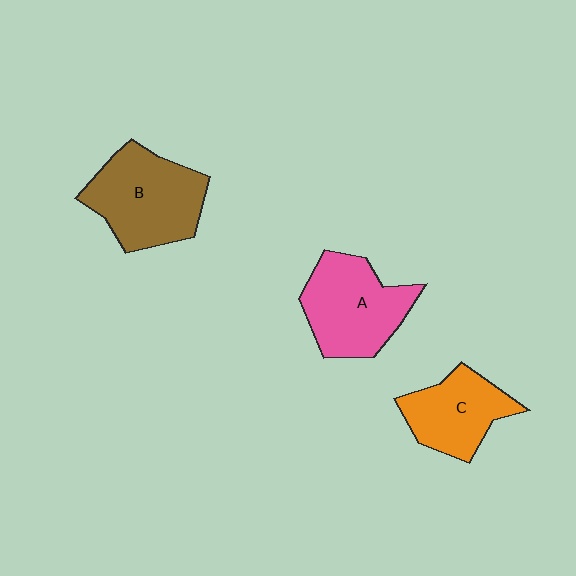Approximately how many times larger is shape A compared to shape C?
Approximately 1.3 times.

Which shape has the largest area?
Shape B (brown).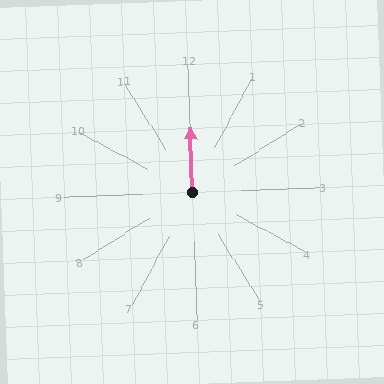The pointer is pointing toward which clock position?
Roughly 12 o'clock.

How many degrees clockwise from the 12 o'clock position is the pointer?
Approximately 1 degrees.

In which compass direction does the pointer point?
North.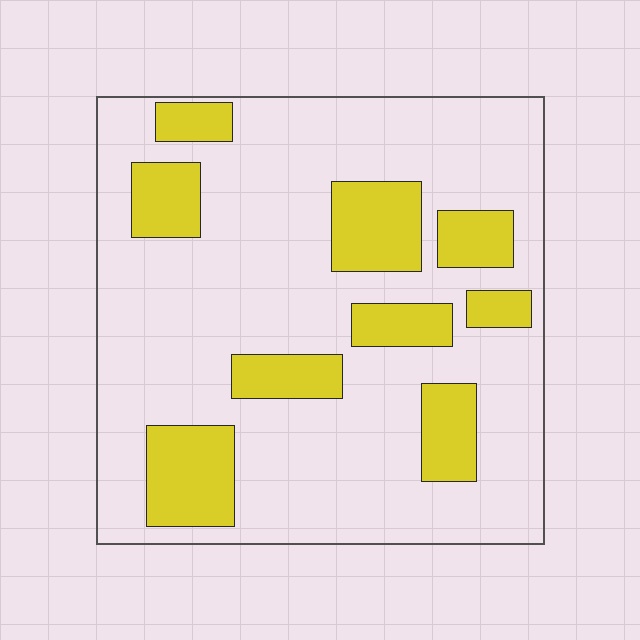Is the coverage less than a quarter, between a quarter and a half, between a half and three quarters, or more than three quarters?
Less than a quarter.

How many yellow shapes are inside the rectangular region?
9.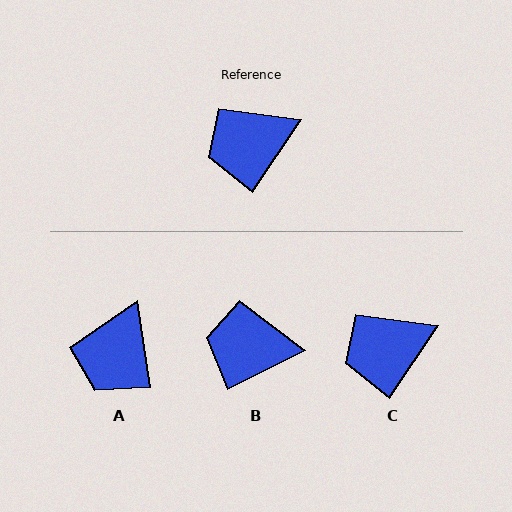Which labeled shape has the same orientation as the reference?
C.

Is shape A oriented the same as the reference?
No, it is off by about 42 degrees.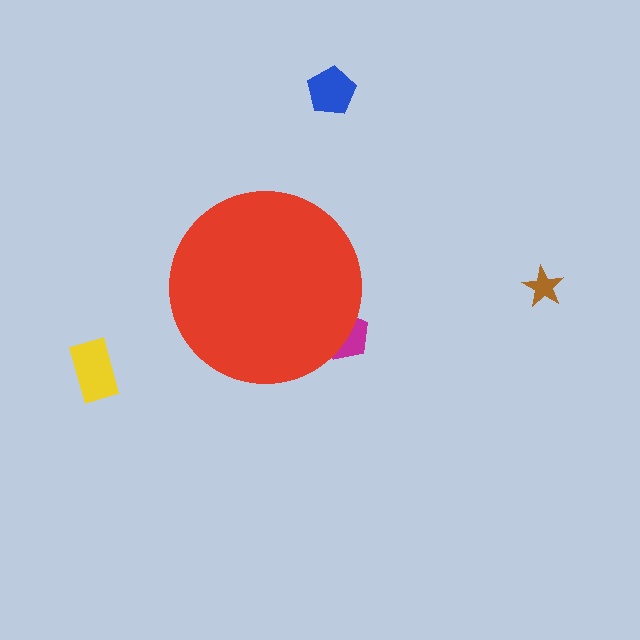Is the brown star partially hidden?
No, the brown star is fully visible.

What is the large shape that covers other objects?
A red circle.